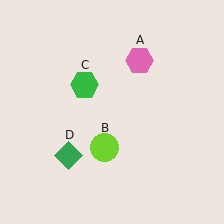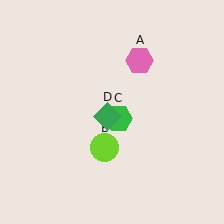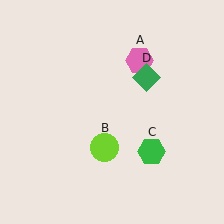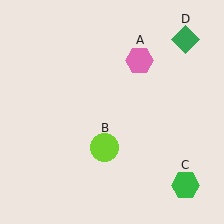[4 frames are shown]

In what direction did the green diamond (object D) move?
The green diamond (object D) moved up and to the right.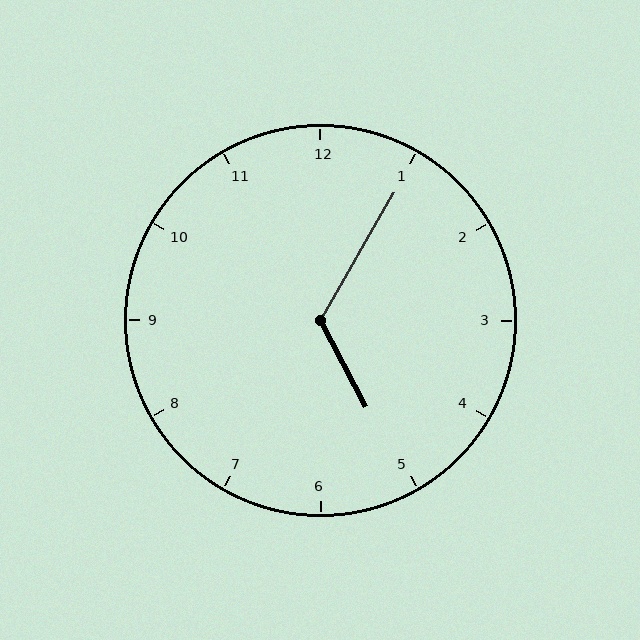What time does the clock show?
5:05.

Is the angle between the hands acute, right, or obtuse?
It is obtuse.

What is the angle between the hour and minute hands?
Approximately 122 degrees.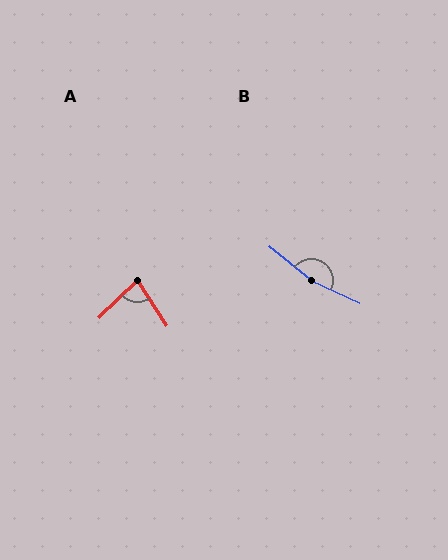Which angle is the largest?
B, at approximately 165 degrees.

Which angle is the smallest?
A, at approximately 78 degrees.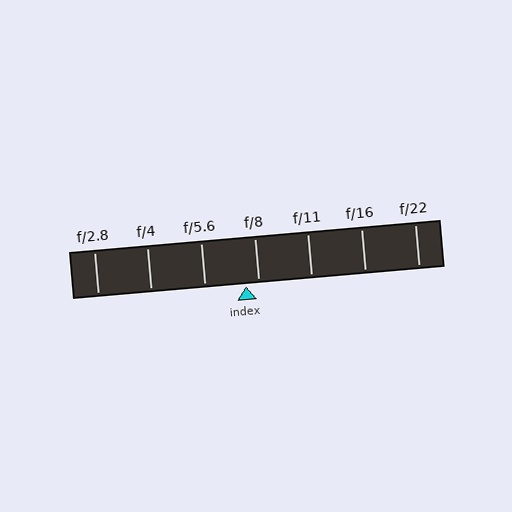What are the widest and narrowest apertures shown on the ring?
The widest aperture shown is f/2.8 and the narrowest is f/22.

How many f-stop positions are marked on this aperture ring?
There are 7 f-stop positions marked.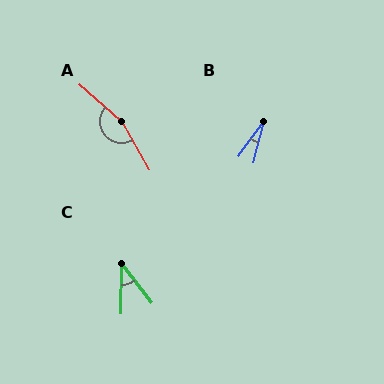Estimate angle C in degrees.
Approximately 38 degrees.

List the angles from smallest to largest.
B (21°), C (38°), A (161°).